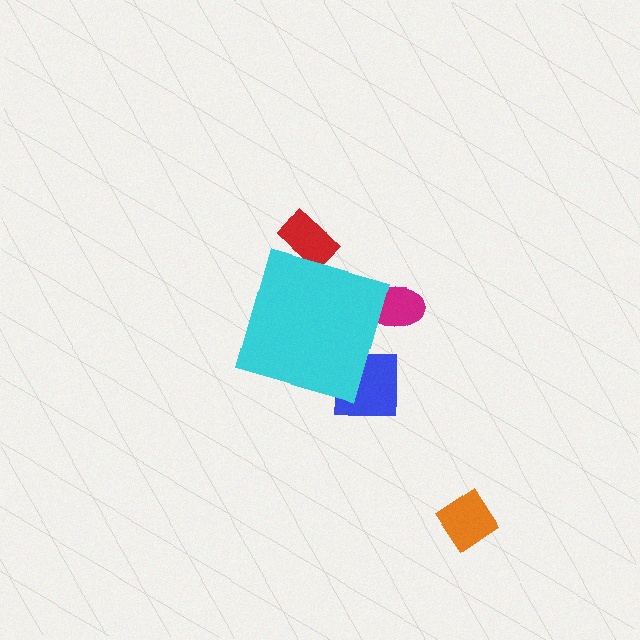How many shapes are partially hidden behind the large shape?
3 shapes are partially hidden.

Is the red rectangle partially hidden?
Yes, the red rectangle is partially hidden behind the cyan diamond.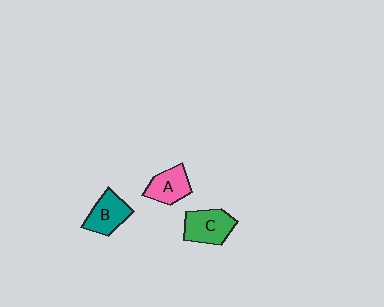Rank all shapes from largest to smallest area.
From largest to smallest: C (green), B (teal), A (pink).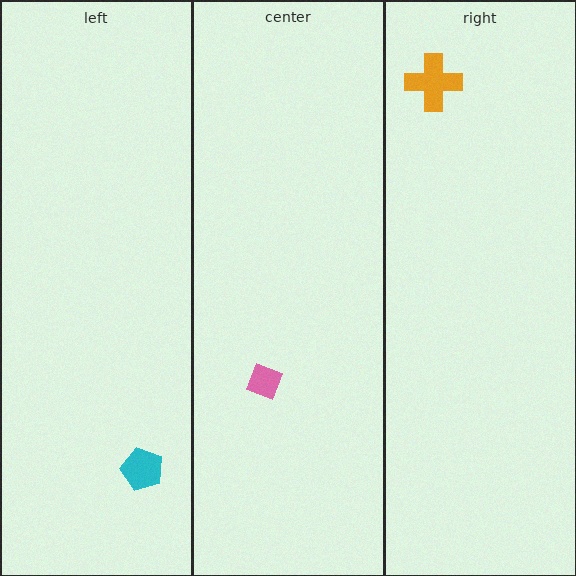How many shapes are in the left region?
1.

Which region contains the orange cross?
The right region.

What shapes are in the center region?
The pink diamond.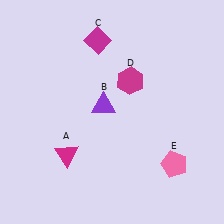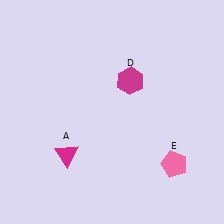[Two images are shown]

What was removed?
The purple triangle (B), the magenta diamond (C) were removed in Image 2.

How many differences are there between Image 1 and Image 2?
There are 2 differences between the two images.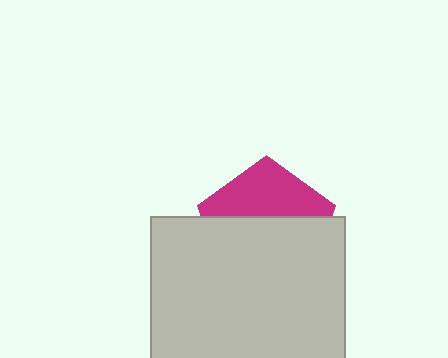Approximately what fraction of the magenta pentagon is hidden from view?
Roughly 62% of the magenta pentagon is hidden behind the light gray square.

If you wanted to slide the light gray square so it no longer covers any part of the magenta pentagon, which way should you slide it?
Slide it down — that is the most direct way to separate the two shapes.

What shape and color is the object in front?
The object in front is a light gray square.